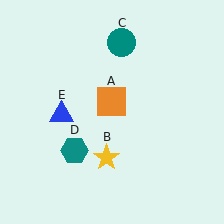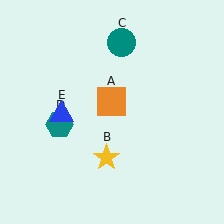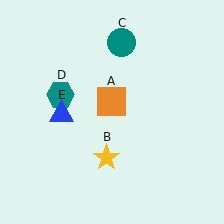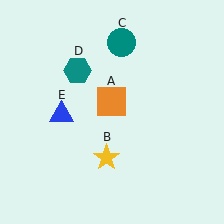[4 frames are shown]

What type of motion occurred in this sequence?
The teal hexagon (object D) rotated clockwise around the center of the scene.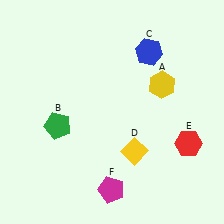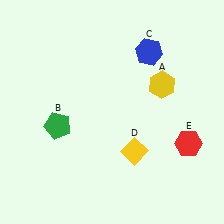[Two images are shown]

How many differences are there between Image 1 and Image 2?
There is 1 difference between the two images.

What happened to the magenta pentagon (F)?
The magenta pentagon (F) was removed in Image 2. It was in the bottom-left area of Image 1.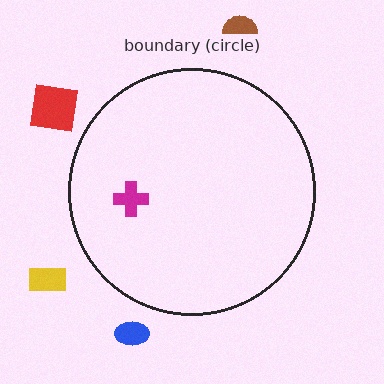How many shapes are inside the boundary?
1 inside, 4 outside.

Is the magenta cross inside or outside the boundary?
Inside.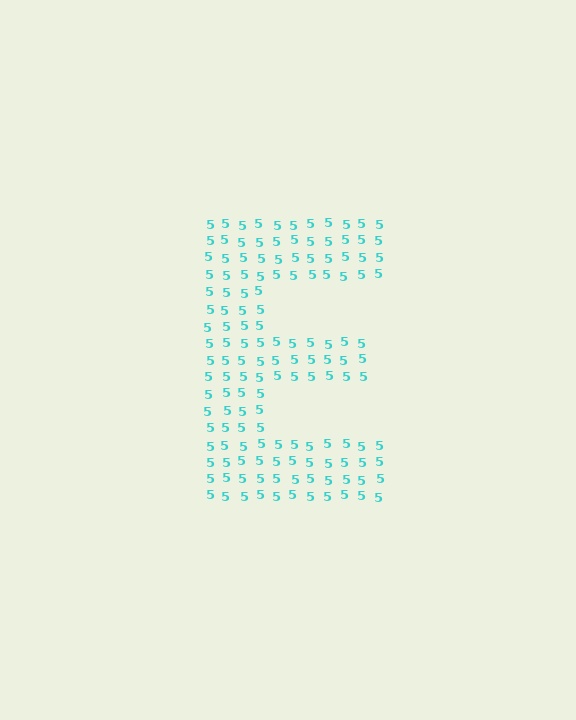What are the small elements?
The small elements are digit 5's.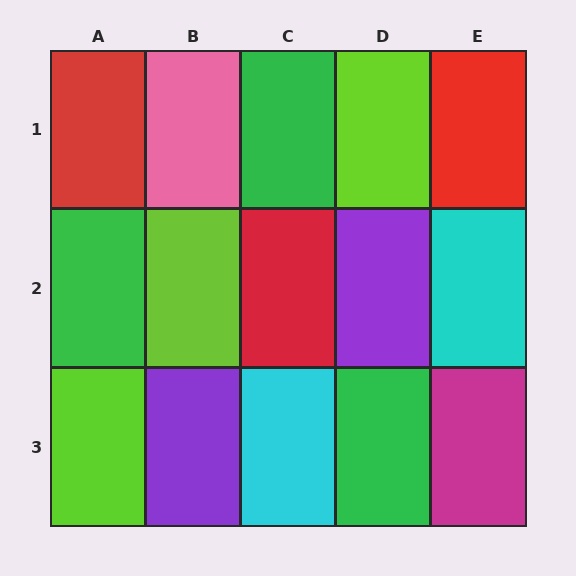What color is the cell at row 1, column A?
Red.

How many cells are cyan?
2 cells are cyan.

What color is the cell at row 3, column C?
Cyan.